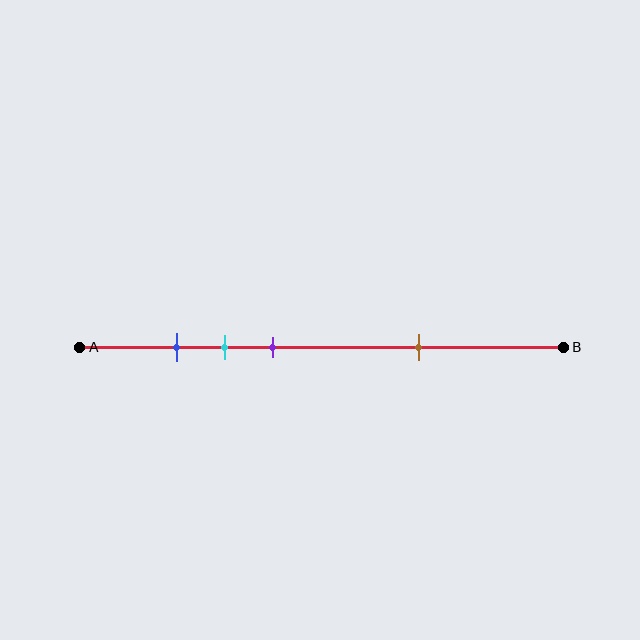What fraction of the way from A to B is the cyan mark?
The cyan mark is approximately 30% (0.3) of the way from A to B.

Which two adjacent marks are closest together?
The blue and cyan marks are the closest adjacent pair.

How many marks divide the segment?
There are 4 marks dividing the segment.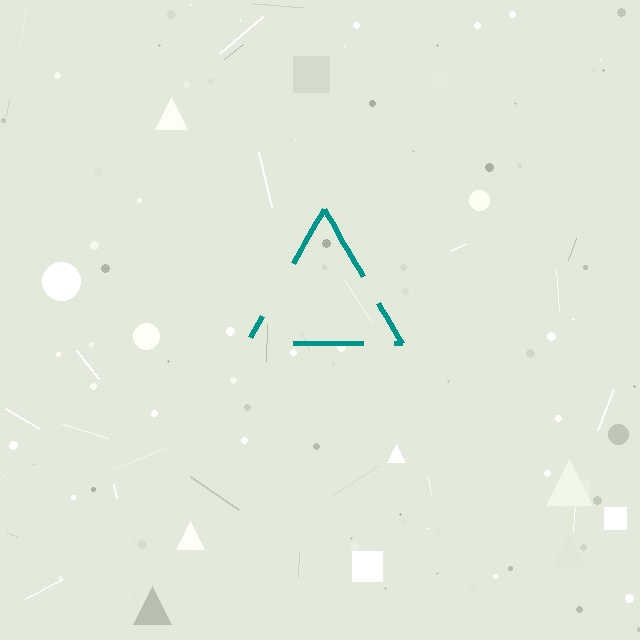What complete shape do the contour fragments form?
The contour fragments form a triangle.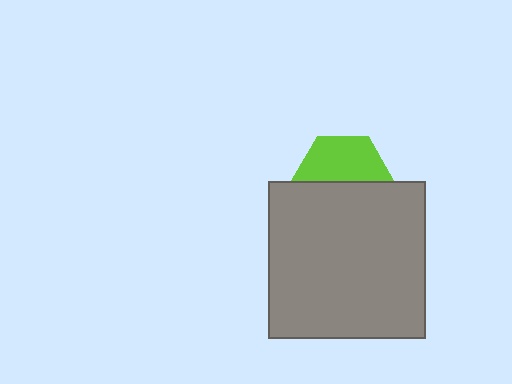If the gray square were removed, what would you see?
You would see the complete lime hexagon.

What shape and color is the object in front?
The object in front is a gray square.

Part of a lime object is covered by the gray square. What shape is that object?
It is a hexagon.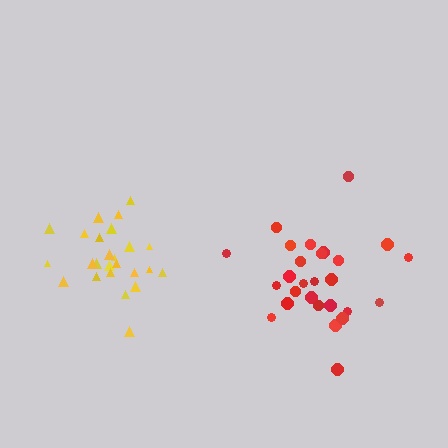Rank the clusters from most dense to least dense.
yellow, red.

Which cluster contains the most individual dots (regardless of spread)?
Red (27).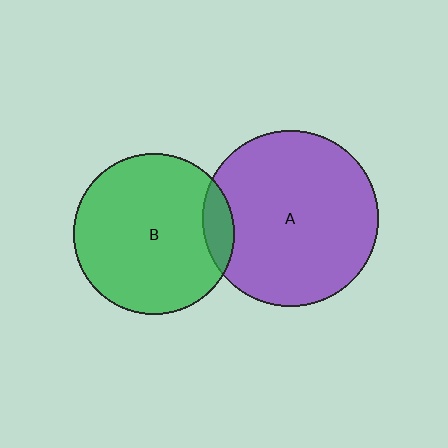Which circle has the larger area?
Circle A (purple).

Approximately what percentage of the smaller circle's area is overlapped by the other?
Approximately 10%.